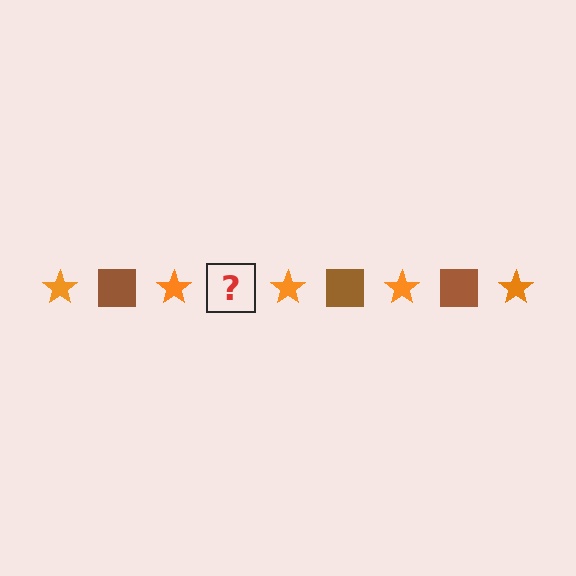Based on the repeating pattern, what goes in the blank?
The blank should be a brown square.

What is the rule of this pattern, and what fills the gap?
The rule is that the pattern alternates between orange star and brown square. The gap should be filled with a brown square.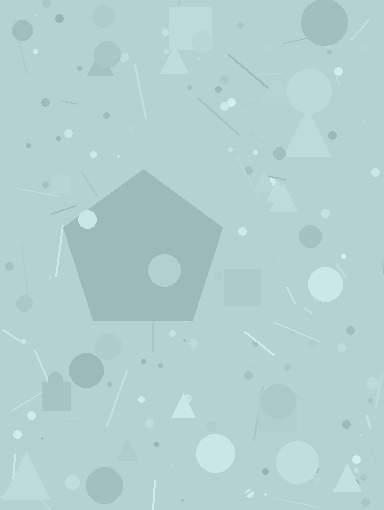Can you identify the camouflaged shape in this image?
The camouflaged shape is a pentagon.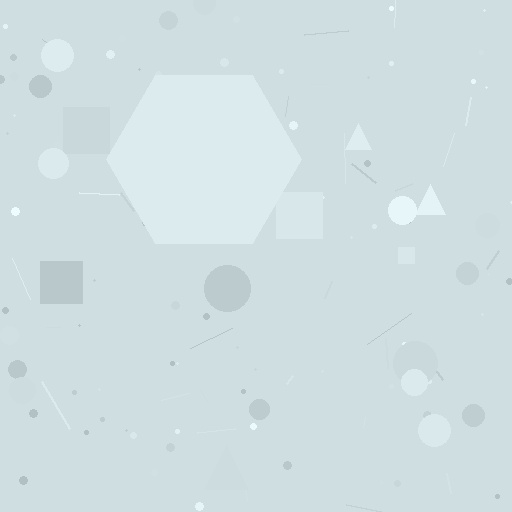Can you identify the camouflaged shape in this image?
The camouflaged shape is a hexagon.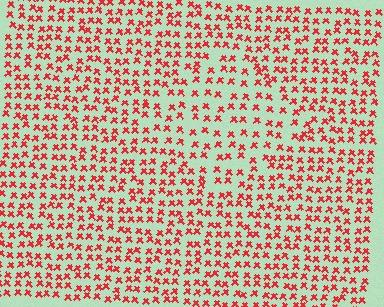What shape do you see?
I see a diamond.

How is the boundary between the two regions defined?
The boundary is defined by a change in element density (approximately 1.6x ratio). All elements are the same color, size, and shape.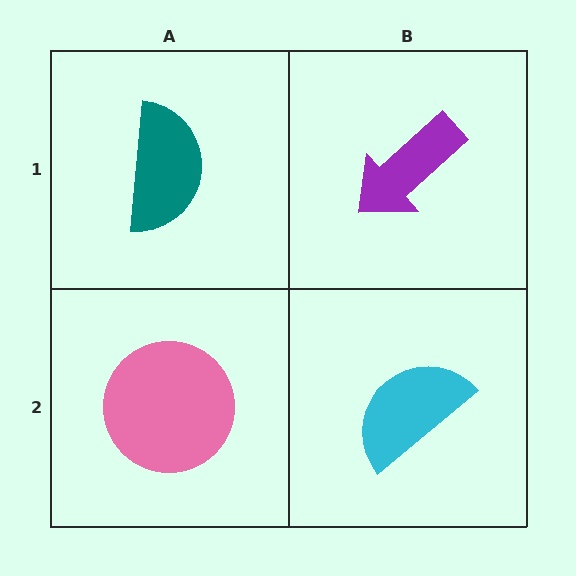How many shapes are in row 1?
2 shapes.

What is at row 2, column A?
A pink circle.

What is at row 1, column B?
A purple arrow.